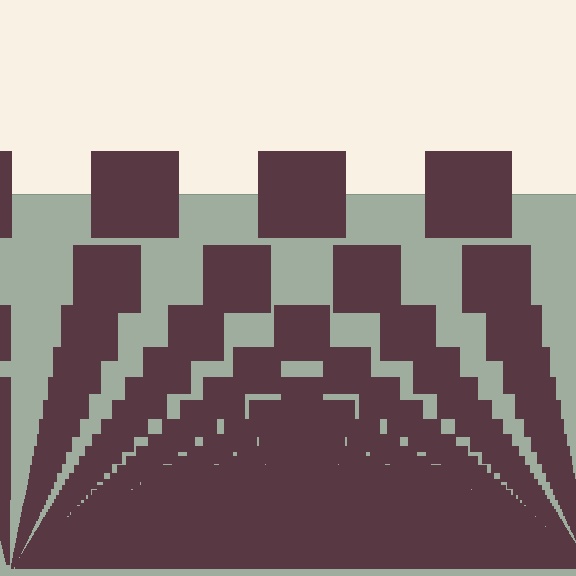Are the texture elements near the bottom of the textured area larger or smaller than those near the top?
Smaller. The gradient is inverted — elements near the bottom are smaller and denser.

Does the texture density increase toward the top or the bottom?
Density increases toward the bottom.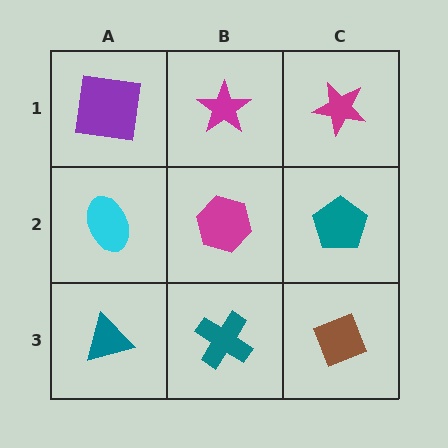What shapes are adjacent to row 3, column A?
A cyan ellipse (row 2, column A), a teal cross (row 3, column B).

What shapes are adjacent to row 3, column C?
A teal pentagon (row 2, column C), a teal cross (row 3, column B).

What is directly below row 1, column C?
A teal pentagon.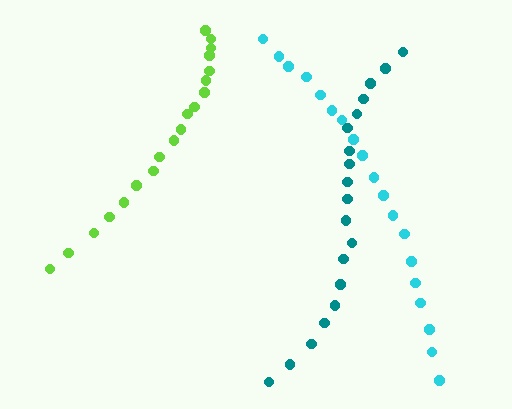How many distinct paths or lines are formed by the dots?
There are 3 distinct paths.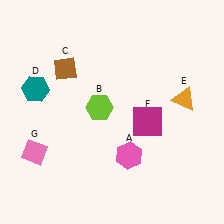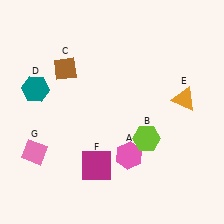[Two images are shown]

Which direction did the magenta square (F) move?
The magenta square (F) moved left.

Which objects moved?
The objects that moved are: the lime hexagon (B), the magenta square (F).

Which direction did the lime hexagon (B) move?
The lime hexagon (B) moved right.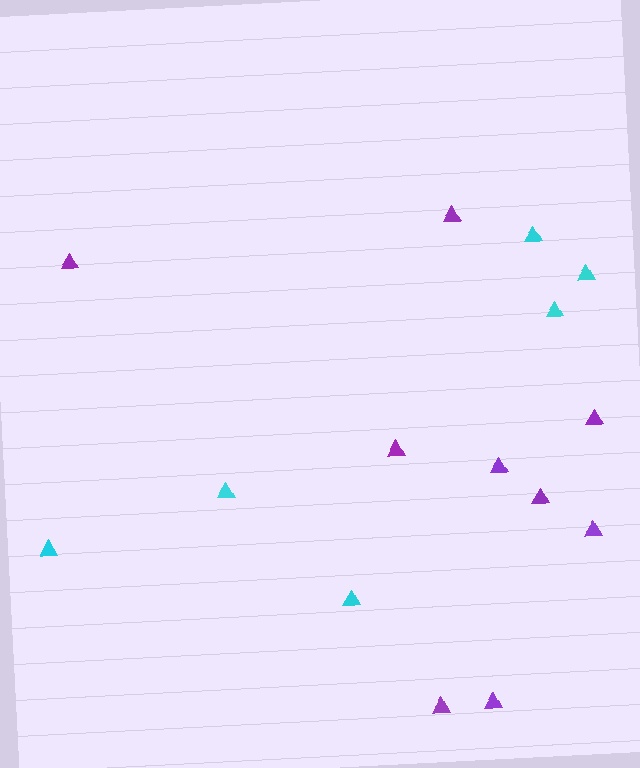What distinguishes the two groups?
There are 2 groups: one group of cyan triangles (6) and one group of purple triangles (9).